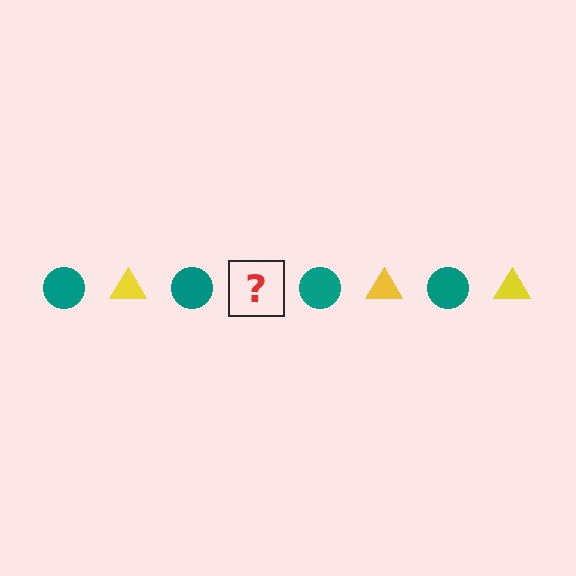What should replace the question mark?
The question mark should be replaced with a yellow triangle.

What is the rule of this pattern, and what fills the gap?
The rule is that the pattern alternates between teal circle and yellow triangle. The gap should be filled with a yellow triangle.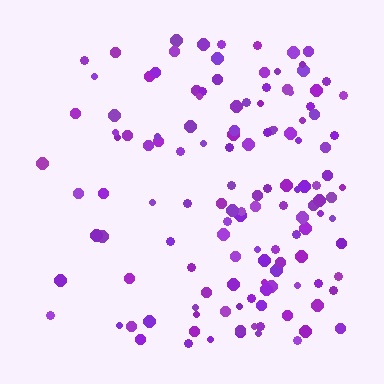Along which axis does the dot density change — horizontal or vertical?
Horizontal.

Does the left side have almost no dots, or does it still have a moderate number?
Still a moderate number, just noticeably fewer than the right.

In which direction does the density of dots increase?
From left to right, with the right side densest.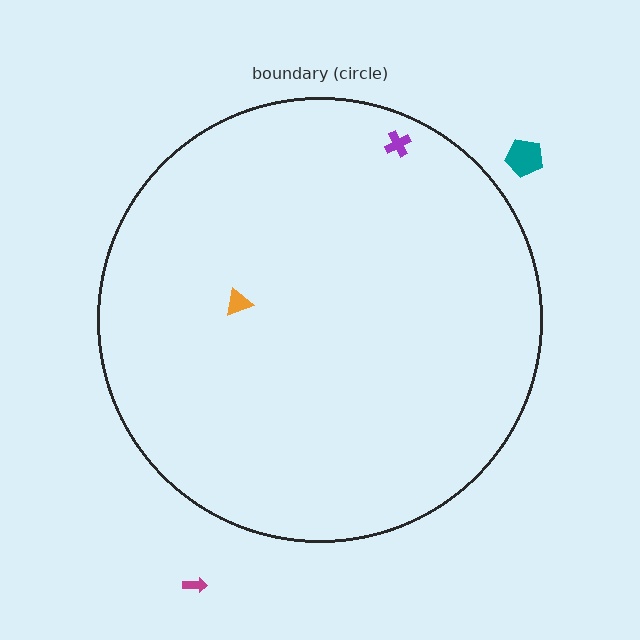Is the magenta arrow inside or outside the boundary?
Outside.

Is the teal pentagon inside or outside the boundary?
Outside.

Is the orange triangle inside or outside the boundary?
Inside.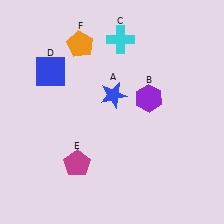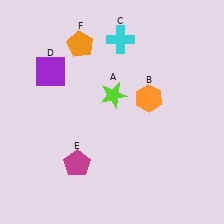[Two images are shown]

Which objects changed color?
A changed from blue to lime. B changed from purple to orange. D changed from blue to purple.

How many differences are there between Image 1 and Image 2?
There are 3 differences between the two images.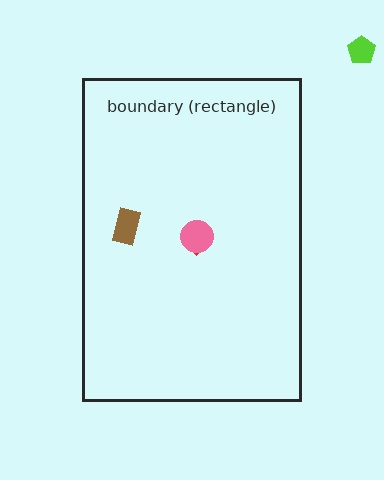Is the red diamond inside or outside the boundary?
Inside.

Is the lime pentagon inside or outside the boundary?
Outside.